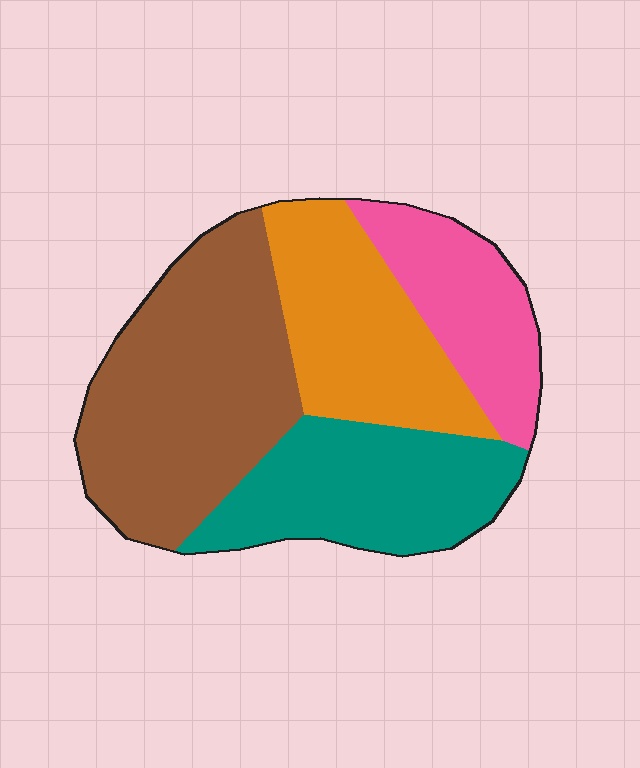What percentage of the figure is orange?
Orange covers roughly 25% of the figure.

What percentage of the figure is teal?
Teal takes up less than a quarter of the figure.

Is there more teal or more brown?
Brown.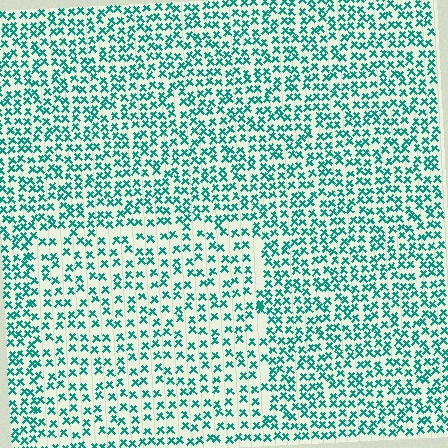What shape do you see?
I see a rectangle.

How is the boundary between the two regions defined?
The boundary is defined by a change in element density (approximately 1.5x ratio). All elements are the same color, size, and shape.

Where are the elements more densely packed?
The elements are more densely packed outside the rectangle boundary.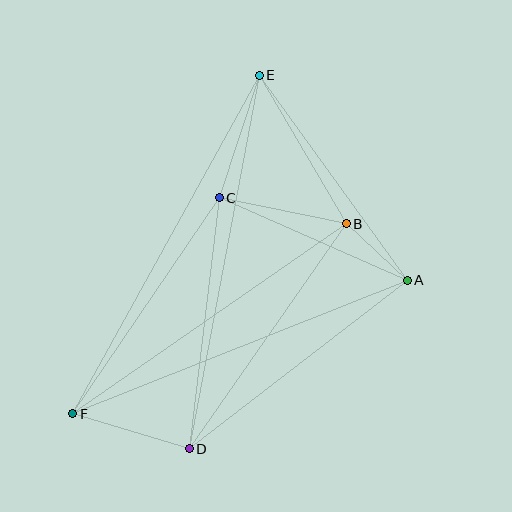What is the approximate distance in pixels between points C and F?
The distance between C and F is approximately 261 pixels.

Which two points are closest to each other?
Points A and B are closest to each other.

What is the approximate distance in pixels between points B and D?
The distance between B and D is approximately 274 pixels.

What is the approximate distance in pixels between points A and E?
The distance between A and E is approximately 253 pixels.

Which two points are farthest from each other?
Points E and F are farthest from each other.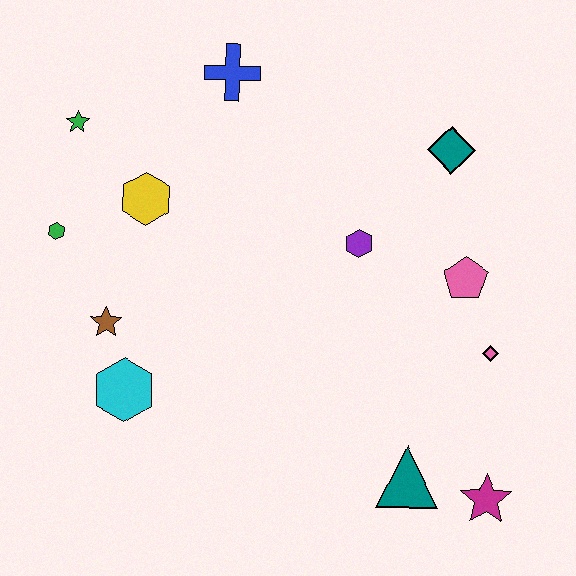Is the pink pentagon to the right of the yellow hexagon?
Yes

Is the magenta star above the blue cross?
No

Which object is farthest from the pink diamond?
The green star is farthest from the pink diamond.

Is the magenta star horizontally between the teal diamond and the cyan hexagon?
No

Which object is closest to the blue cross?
The yellow hexagon is closest to the blue cross.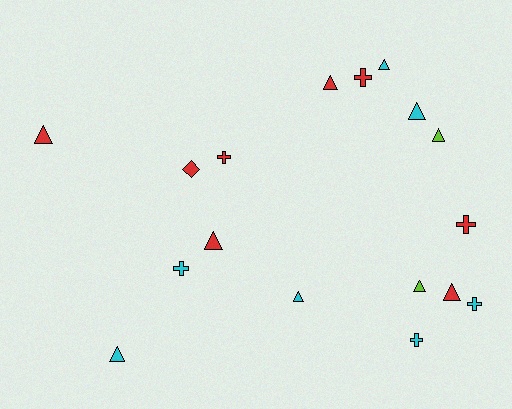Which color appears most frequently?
Red, with 8 objects.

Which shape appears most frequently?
Triangle, with 10 objects.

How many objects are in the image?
There are 17 objects.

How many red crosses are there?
There are 3 red crosses.